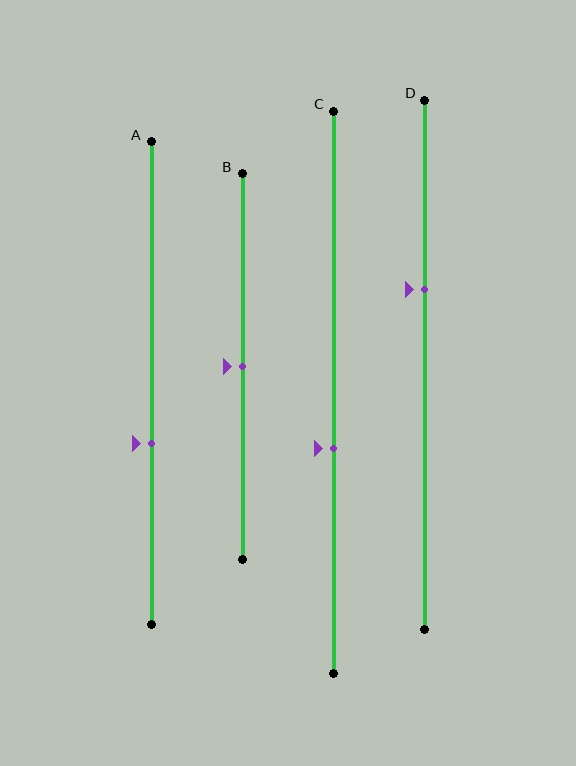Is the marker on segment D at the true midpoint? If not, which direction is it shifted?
No, the marker on segment D is shifted upward by about 14% of the segment length.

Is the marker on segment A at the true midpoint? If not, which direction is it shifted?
No, the marker on segment A is shifted downward by about 13% of the segment length.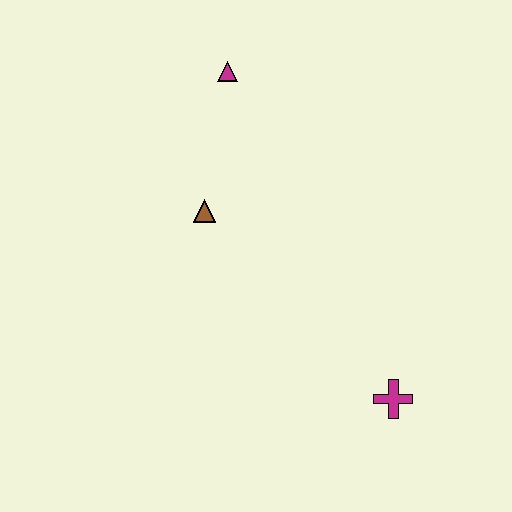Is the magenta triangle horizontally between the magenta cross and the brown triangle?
Yes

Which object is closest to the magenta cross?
The brown triangle is closest to the magenta cross.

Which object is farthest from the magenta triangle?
The magenta cross is farthest from the magenta triangle.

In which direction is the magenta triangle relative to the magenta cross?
The magenta triangle is above the magenta cross.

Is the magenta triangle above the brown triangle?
Yes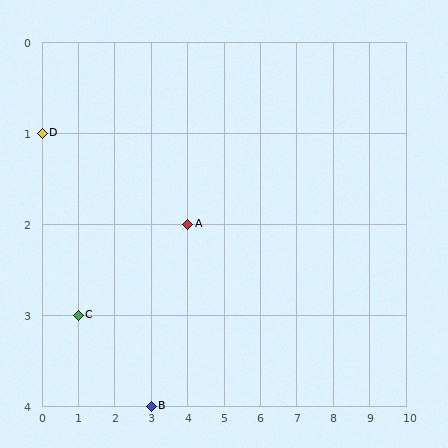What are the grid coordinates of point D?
Point D is at grid coordinates (0, 1).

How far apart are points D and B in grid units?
Points D and B are 3 columns and 3 rows apart (about 4.2 grid units diagonally).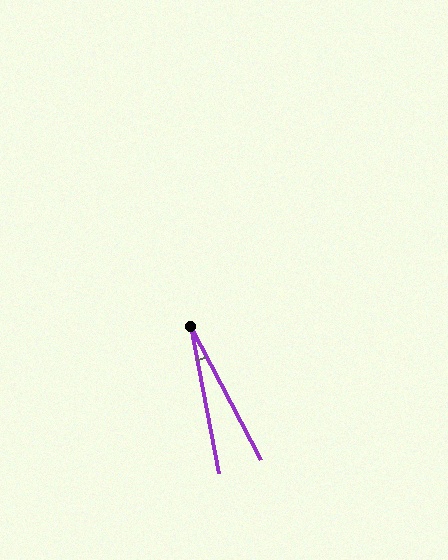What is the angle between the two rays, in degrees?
Approximately 17 degrees.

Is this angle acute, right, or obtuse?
It is acute.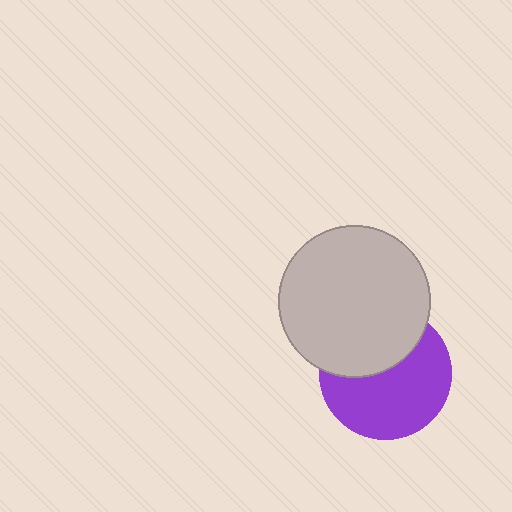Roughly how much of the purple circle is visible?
About half of it is visible (roughly 61%).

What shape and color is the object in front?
The object in front is a light gray circle.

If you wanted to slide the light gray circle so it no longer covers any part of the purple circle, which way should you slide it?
Slide it up — that is the most direct way to separate the two shapes.